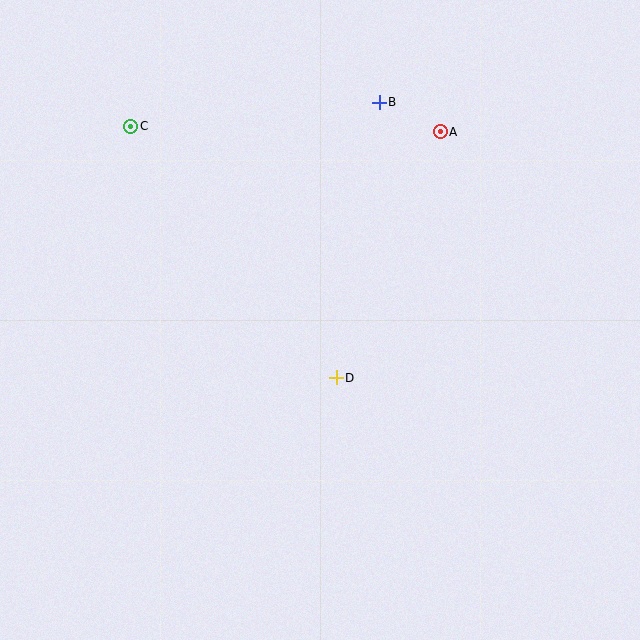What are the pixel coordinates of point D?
Point D is at (336, 378).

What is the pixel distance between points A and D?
The distance between A and D is 267 pixels.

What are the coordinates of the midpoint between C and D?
The midpoint between C and D is at (233, 252).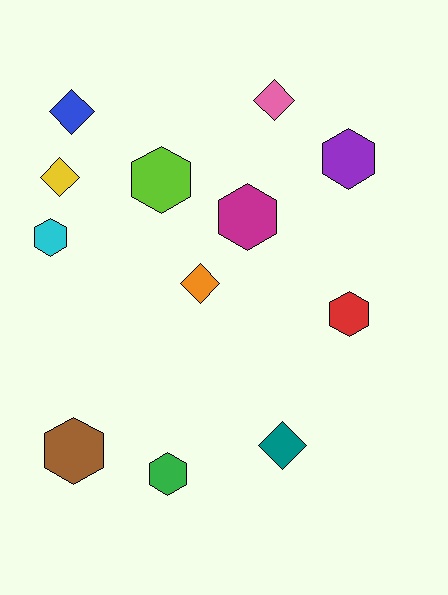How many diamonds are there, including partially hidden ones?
There are 5 diamonds.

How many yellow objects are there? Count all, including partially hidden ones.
There is 1 yellow object.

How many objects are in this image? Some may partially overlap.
There are 12 objects.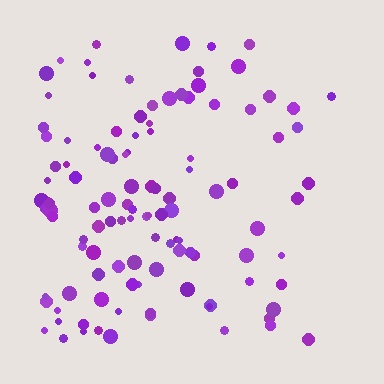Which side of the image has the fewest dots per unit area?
The right.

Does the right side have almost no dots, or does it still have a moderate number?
Still a moderate number, just noticeably fewer than the left.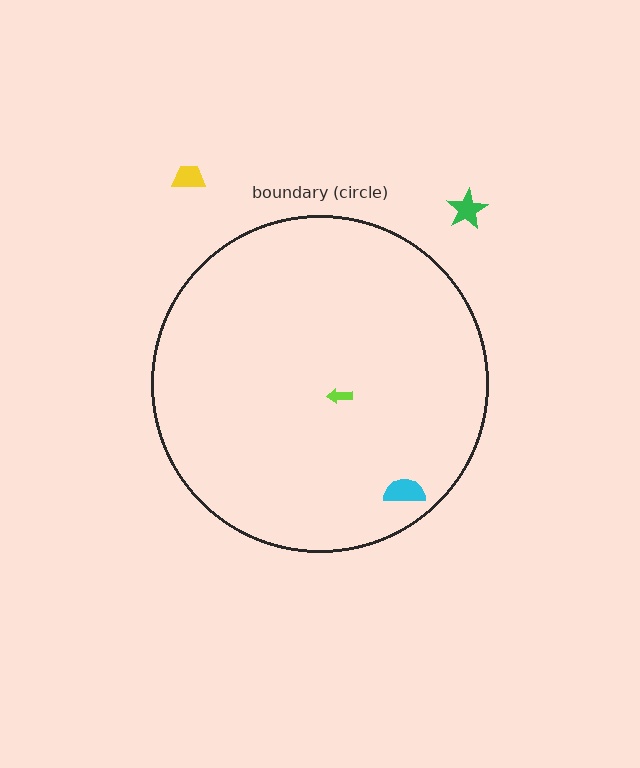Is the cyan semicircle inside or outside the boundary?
Inside.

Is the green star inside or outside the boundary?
Outside.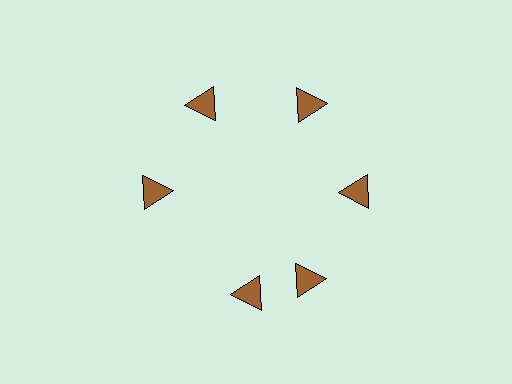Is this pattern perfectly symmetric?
No. The 6 brown triangles are arranged in a ring, but one element near the 7 o'clock position is rotated out of alignment along the ring, breaking the 6-fold rotational symmetry.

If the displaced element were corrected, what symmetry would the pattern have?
It would have 6-fold rotational symmetry — the pattern would map onto itself every 60 degrees.